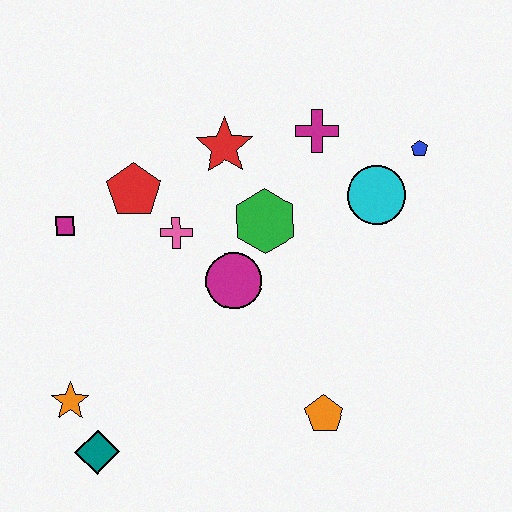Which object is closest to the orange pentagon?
The magenta circle is closest to the orange pentagon.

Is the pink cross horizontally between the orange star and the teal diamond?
No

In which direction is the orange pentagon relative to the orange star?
The orange pentagon is to the right of the orange star.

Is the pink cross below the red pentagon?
Yes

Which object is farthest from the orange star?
The blue pentagon is farthest from the orange star.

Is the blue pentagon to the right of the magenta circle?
Yes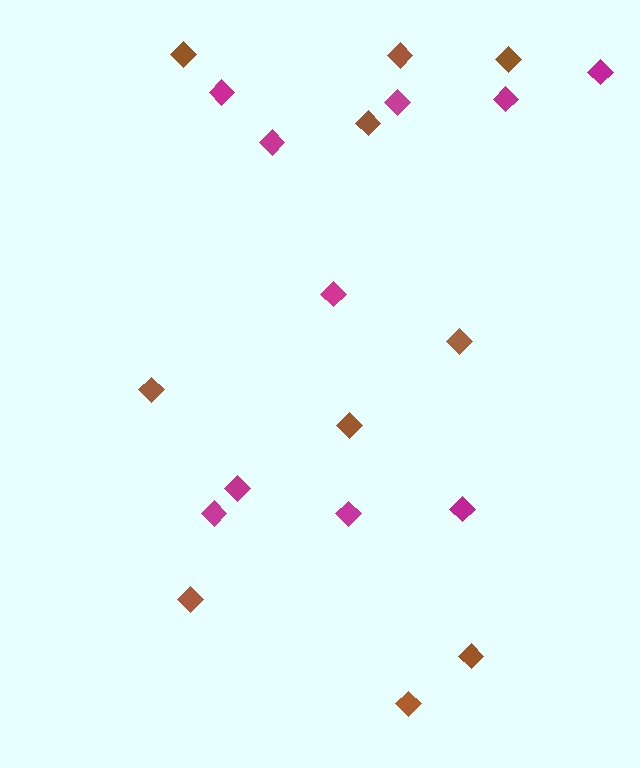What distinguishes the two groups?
There are 2 groups: one group of magenta diamonds (10) and one group of brown diamonds (10).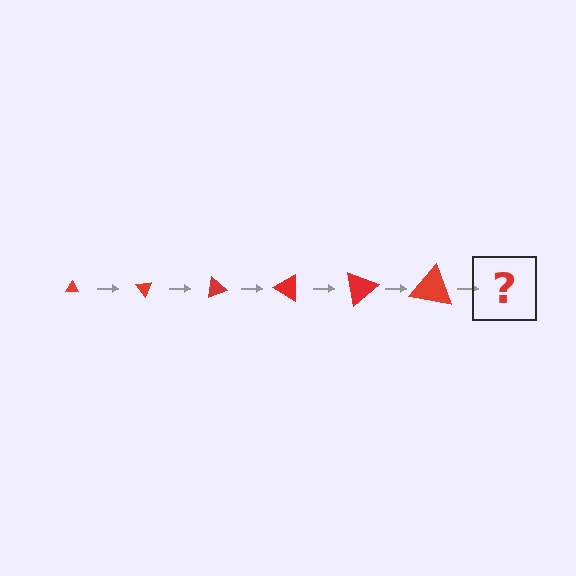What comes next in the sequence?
The next element should be a triangle, larger than the previous one and rotated 300 degrees from the start.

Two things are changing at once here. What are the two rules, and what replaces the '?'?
The two rules are that the triangle grows larger each step and it rotates 50 degrees each step. The '?' should be a triangle, larger than the previous one and rotated 300 degrees from the start.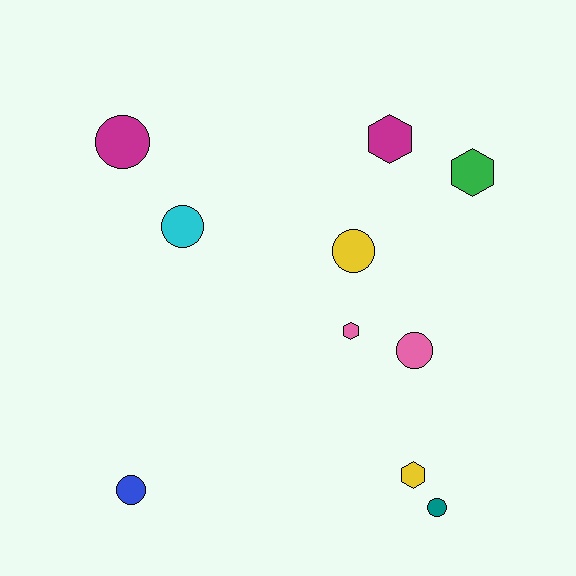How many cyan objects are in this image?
There is 1 cyan object.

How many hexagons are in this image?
There are 4 hexagons.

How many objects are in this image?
There are 10 objects.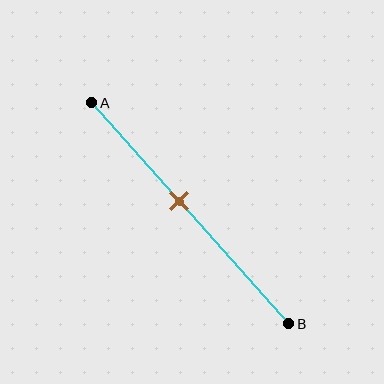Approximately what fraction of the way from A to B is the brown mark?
The brown mark is approximately 45% of the way from A to B.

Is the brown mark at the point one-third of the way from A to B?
No, the mark is at about 45% from A, not at the 33% one-third point.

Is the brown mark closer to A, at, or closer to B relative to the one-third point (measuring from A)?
The brown mark is closer to point B than the one-third point of segment AB.